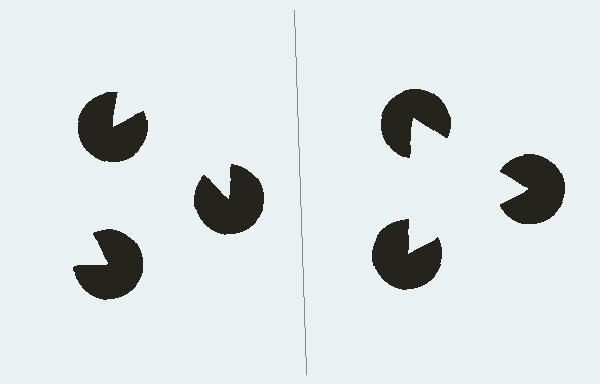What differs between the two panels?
The pac-man discs are positioned identically on both sides; only the wedge orientations differ. On the right they align to a triangle; on the left they are misaligned.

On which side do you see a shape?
An illusory triangle appears on the right side. On the left side the wedge cuts are rotated, so no coherent shape forms.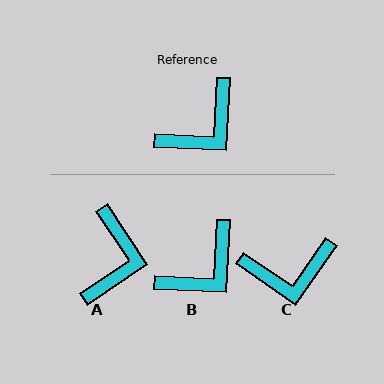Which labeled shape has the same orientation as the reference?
B.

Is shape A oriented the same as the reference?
No, it is off by about 37 degrees.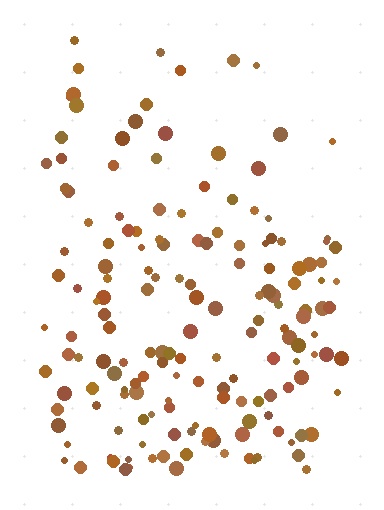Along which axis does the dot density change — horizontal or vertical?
Vertical.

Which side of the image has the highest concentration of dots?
The bottom.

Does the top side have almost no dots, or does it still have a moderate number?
Still a moderate number, just noticeably fewer than the bottom.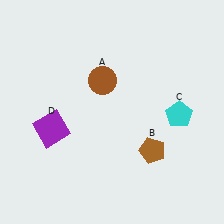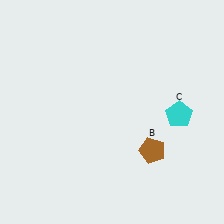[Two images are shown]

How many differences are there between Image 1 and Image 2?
There are 2 differences between the two images.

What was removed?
The brown circle (A), the purple square (D) were removed in Image 2.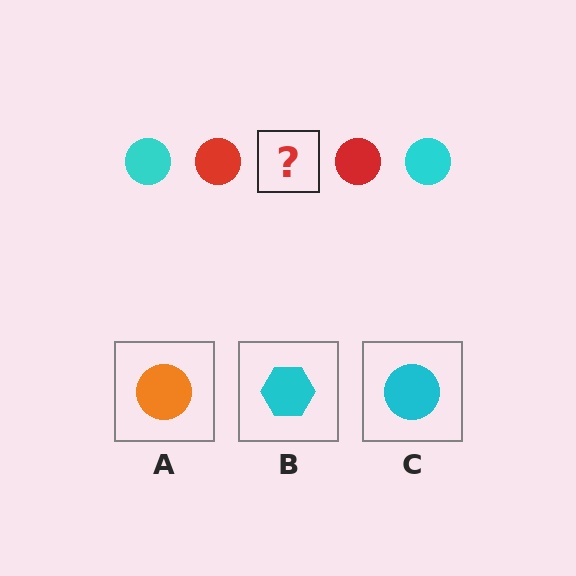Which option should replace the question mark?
Option C.